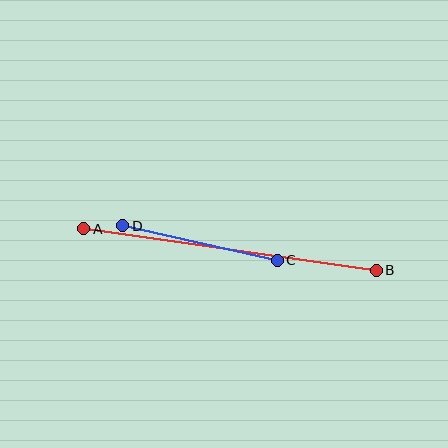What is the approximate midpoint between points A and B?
The midpoint is at approximately (230, 250) pixels.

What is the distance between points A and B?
The distance is approximately 296 pixels.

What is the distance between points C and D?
The distance is approximately 159 pixels.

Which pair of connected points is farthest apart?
Points A and B are farthest apart.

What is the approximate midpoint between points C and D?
The midpoint is at approximately (200, 243) pixels.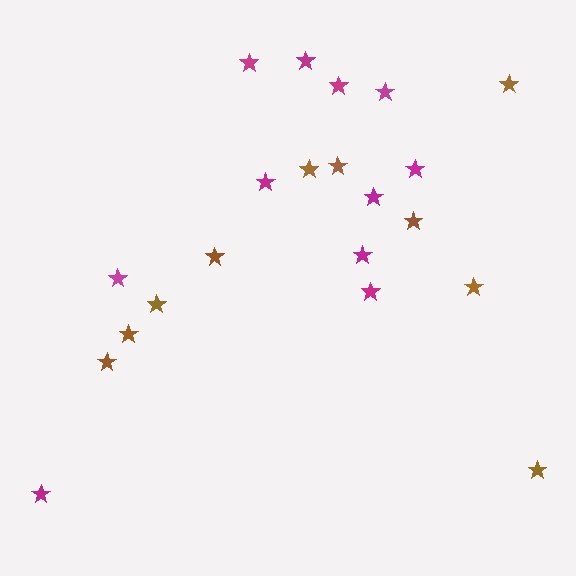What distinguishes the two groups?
There are 2 groups: one group of magenta stars (11) and one group of brown stars (10).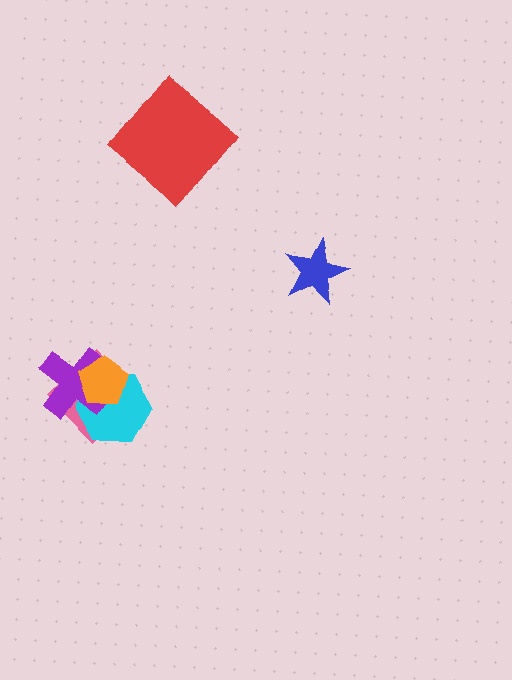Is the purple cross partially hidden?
Yes, it is partially covered by another shape.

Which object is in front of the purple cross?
The orange pentagon is in front of the purple cross.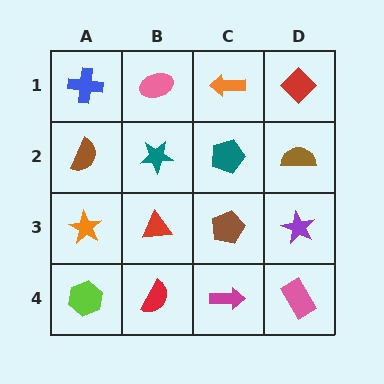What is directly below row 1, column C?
A teal pentagon.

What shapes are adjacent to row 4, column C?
A brown pentagon (row 3, column C), a red semicircle (row 4, column B), a pink rectangle (row 4, column D).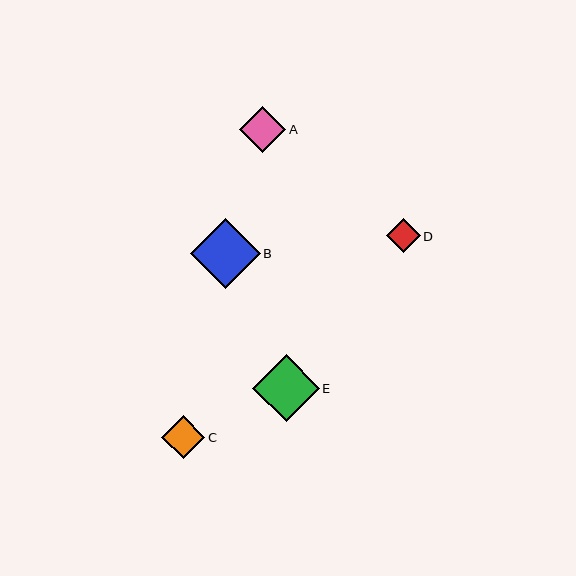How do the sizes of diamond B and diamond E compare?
Diamond B and diamond E are approximately the same size.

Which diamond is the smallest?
Diamond D is the smallest with a size of approximately 34 pixels.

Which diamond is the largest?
Diamond B is the largest with a size of approximately 70 pixels.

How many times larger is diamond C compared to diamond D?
Diamond C is approximately 1.3 times the size of diamond D.